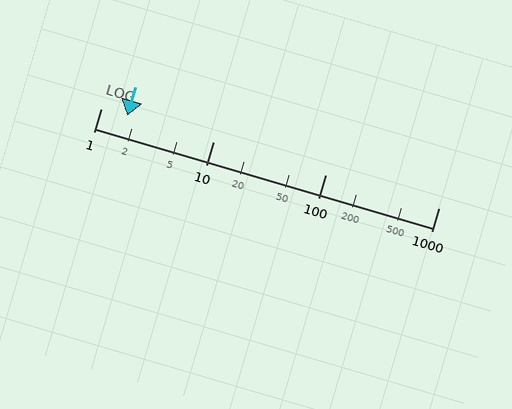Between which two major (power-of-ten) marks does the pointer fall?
The pointer is between 1 and 10.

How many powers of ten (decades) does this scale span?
The scale spans 3 decades, from 1 to 1000.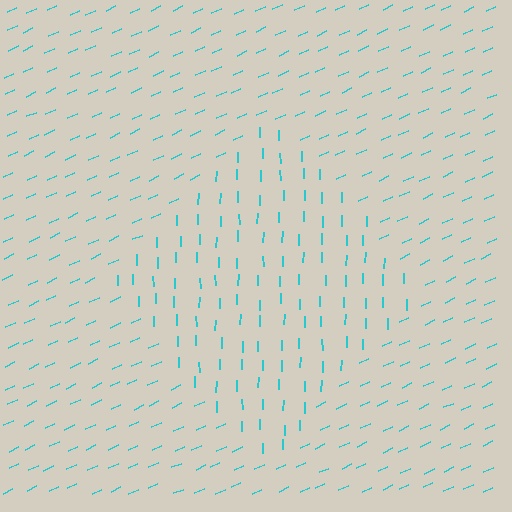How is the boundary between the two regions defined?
The boundary is defined purely by a change in line orientation (approximately 65 degrees difference). All lines are the same color and thickness.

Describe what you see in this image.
The image is filled with small cyan line segments. A diamond region in the image has lines oriented differently from the surrounding lines, creating a visible texture boundary.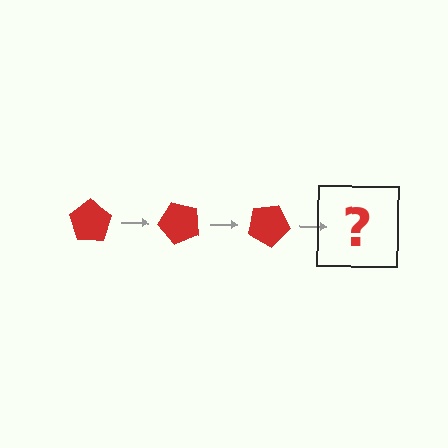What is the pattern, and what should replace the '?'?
The pattern is that the pentagon rotates 50 degrees each step. The '?' should be a red pentagon rotated 150 degrees.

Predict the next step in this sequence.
The next step is a red pentagon rotated 150 degrees.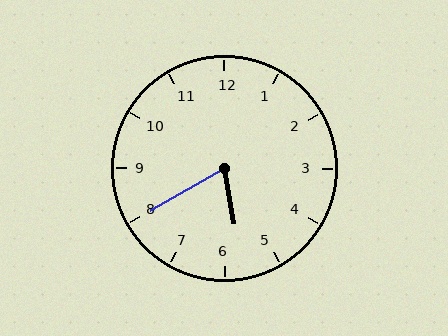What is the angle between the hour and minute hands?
Approximately 70 degrees.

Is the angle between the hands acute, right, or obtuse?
It is acute.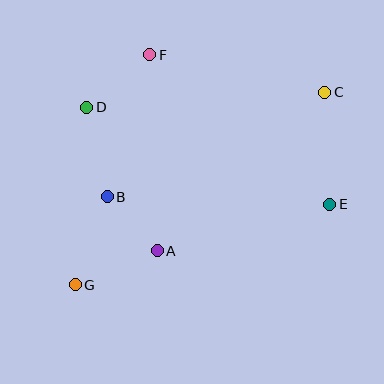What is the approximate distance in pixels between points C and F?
The distance between C and F is approximately 179 pixels.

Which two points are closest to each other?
Points A and B are closest to each other.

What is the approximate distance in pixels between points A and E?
The distance between A and E is approximately 179 pixels.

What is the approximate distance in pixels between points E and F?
The distance between E and F is approximately 234 pixels.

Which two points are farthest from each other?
Points C and G are farthest from each other.